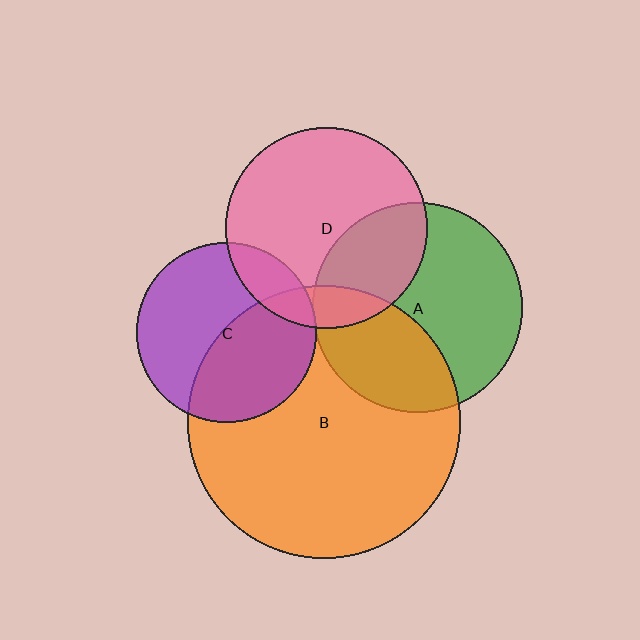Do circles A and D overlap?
Yes.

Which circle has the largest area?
Circle B (orange).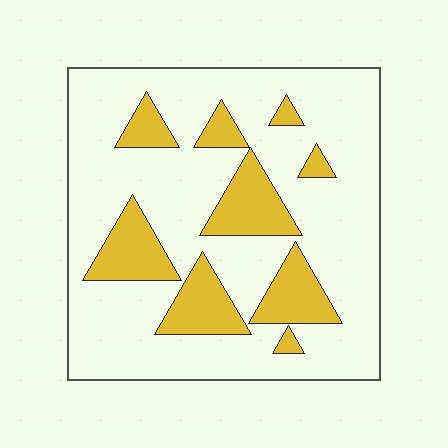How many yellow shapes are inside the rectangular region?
9.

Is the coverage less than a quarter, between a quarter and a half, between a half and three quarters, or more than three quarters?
Less than a quarter.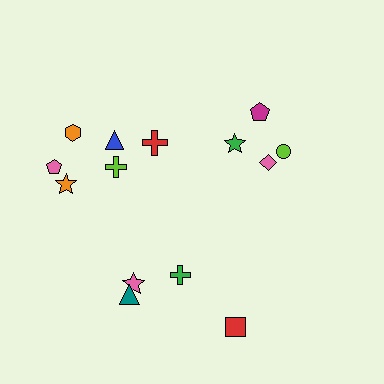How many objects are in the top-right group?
There are 4 objects.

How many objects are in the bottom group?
There are 4 objects.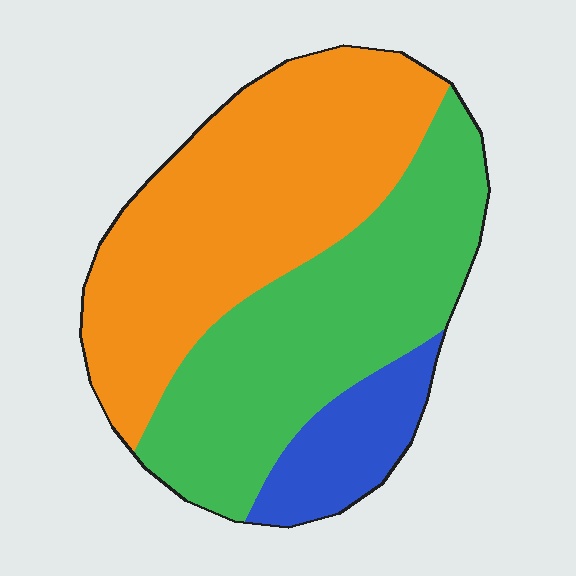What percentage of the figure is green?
Green takes up about two fifths (2/5) of the figure.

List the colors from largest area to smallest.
From largest to smallest: orange, green, blue.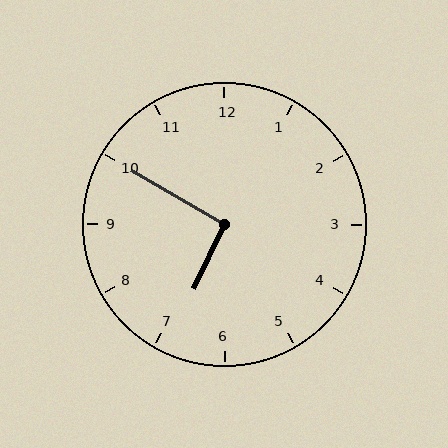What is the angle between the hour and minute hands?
Approximately 95 degrees.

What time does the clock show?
6:50.